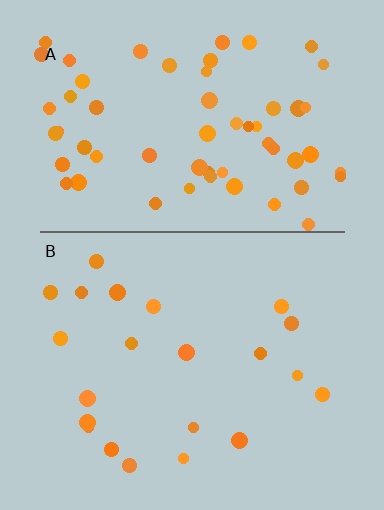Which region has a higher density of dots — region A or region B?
A (the top).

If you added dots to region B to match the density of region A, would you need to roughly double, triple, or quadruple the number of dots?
Approximately triple.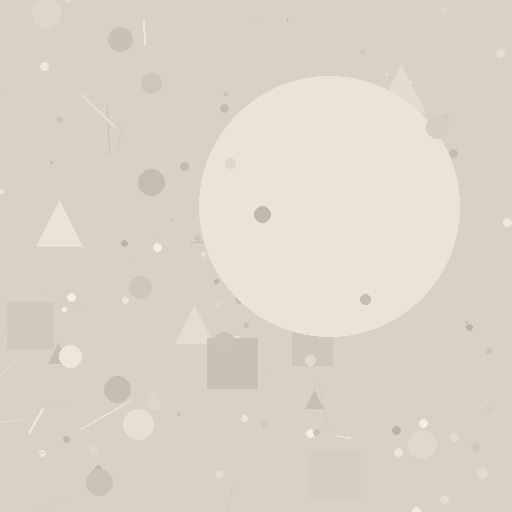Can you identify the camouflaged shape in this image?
The camouflaged shape is a circle.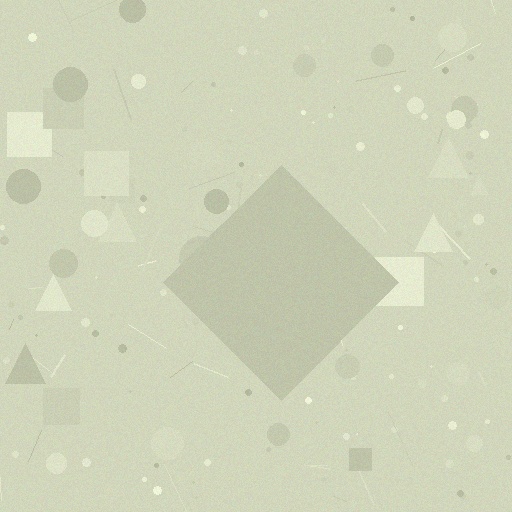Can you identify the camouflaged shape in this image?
The camouflaged shape is a diamond.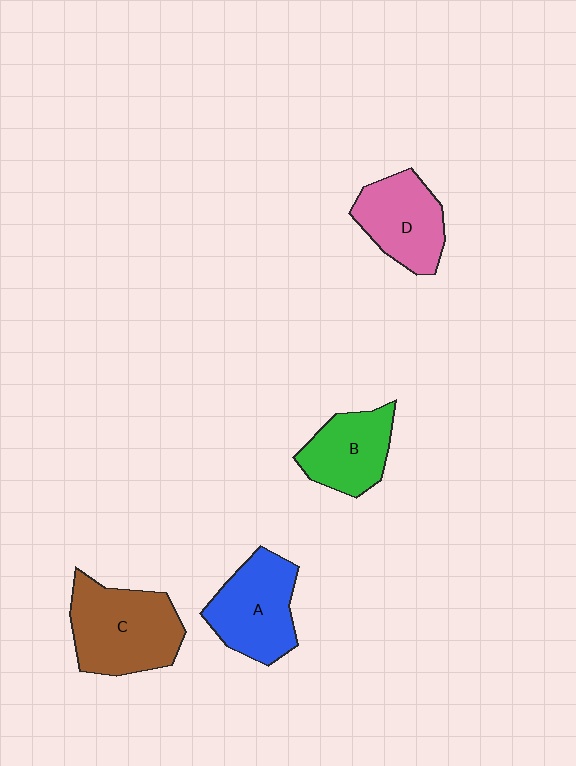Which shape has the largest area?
Shape C (brown).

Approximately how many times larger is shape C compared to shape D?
Approximately 1.3 times.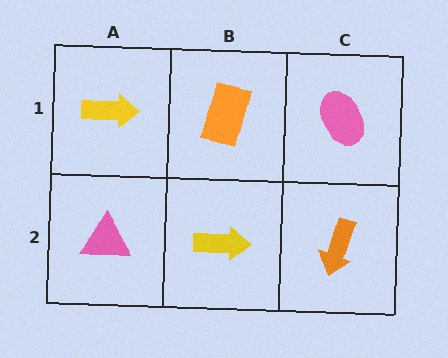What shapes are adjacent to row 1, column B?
A yellow arrow (row 2, column B), a yellow arrow (row 1, column A), a pink ellipse (row 1, column C).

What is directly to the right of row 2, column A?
A yellow arrow.